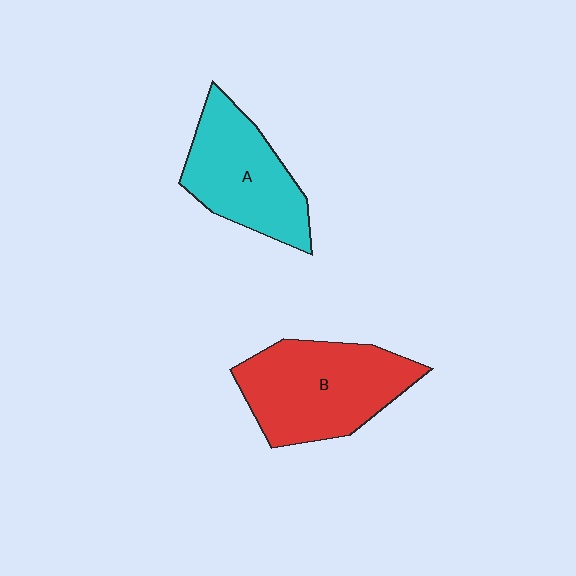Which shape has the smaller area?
Shape A (cyan).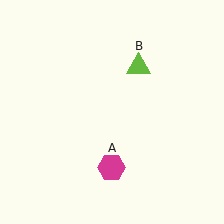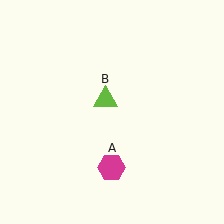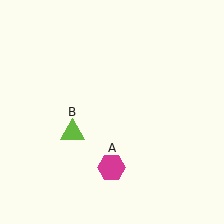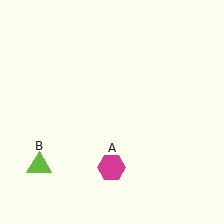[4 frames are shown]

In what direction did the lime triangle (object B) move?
The lime triangle (object B) moved down and to the left.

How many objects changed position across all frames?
1 object changed position: lime triangle (object B).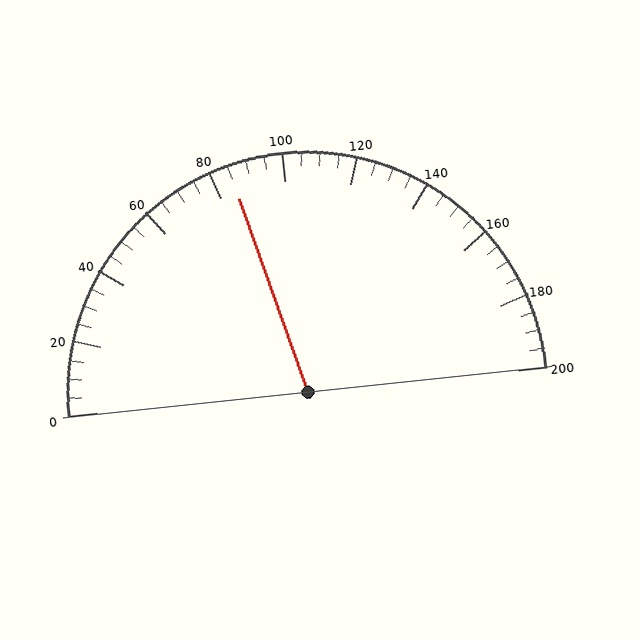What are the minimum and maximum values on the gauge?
The gauge ranges from 0 to 200.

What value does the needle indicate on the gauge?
The needle indicates approximately 85.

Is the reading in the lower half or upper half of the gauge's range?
The reading is in the lower half of the range (0 to 200).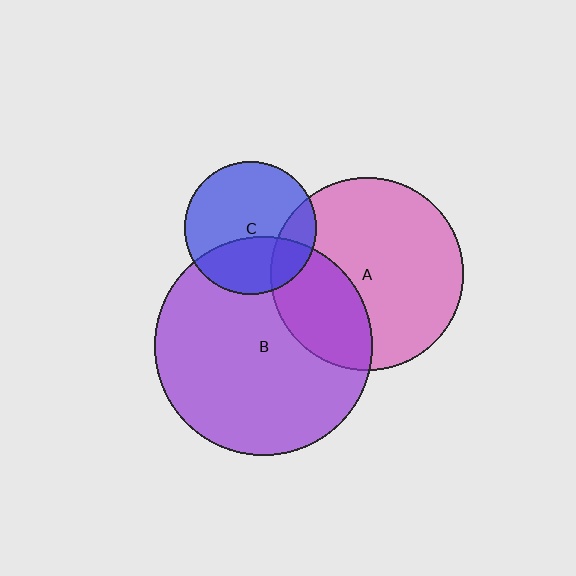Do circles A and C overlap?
Yes.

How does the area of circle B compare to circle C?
Approximately 2.7 times.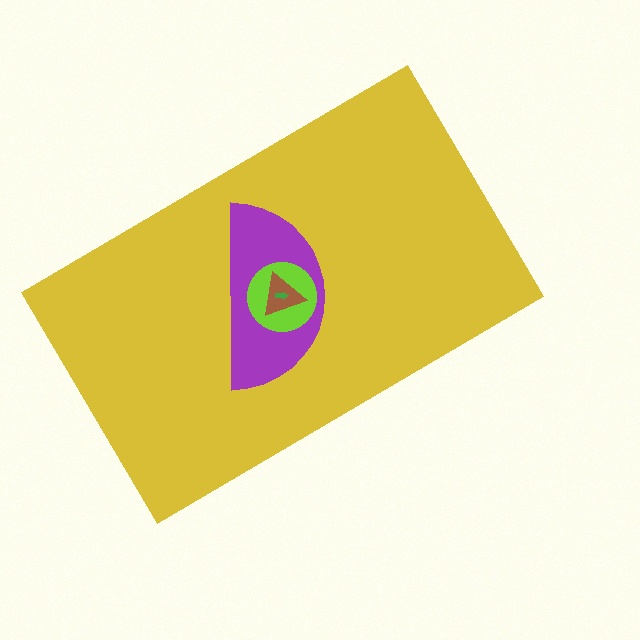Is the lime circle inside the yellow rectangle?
Yes.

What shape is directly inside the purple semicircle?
The lime circle.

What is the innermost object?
The green arrow.